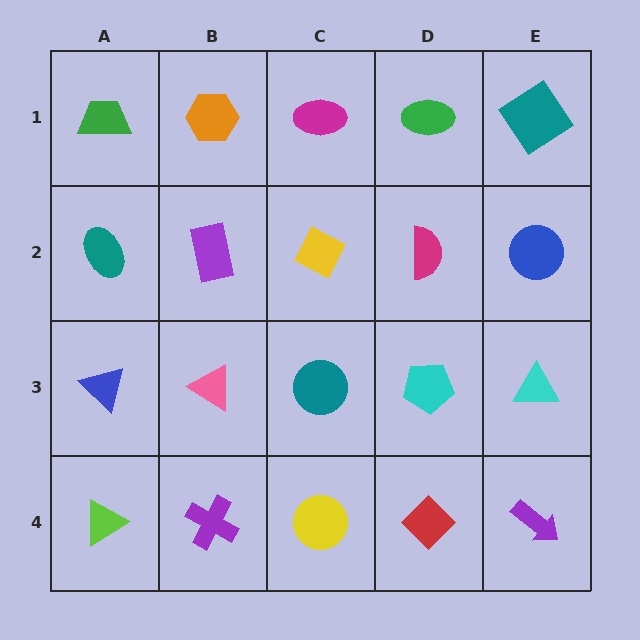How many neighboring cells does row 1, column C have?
3.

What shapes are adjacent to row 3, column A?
A teal ellipse (row 2, column A), a lime triangle (row 4, column A), a pink triangle (row 3, column B).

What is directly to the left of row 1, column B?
A green trapezoid.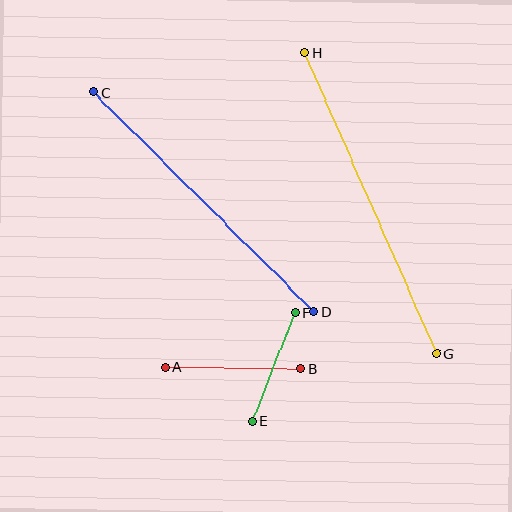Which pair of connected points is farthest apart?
Points G and H are farthest apart.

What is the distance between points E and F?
The distance is approximately 117 pixels.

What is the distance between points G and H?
The distance is approximately 329 pixels.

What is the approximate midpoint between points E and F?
The midpoint is at approximately (274, 367) pixels.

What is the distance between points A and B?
The distance is approximately 135 pixels.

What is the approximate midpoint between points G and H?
The midpoint is at approximately (371, 203) pixels.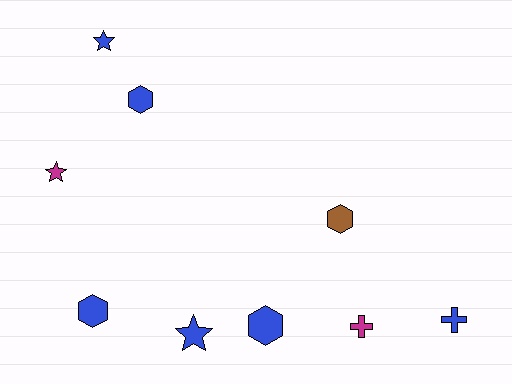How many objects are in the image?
There are 9 objects.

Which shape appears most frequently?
Hexagon, with 4 objects.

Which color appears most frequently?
Blue, with 6 objects.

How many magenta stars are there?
There is 1 magenta star.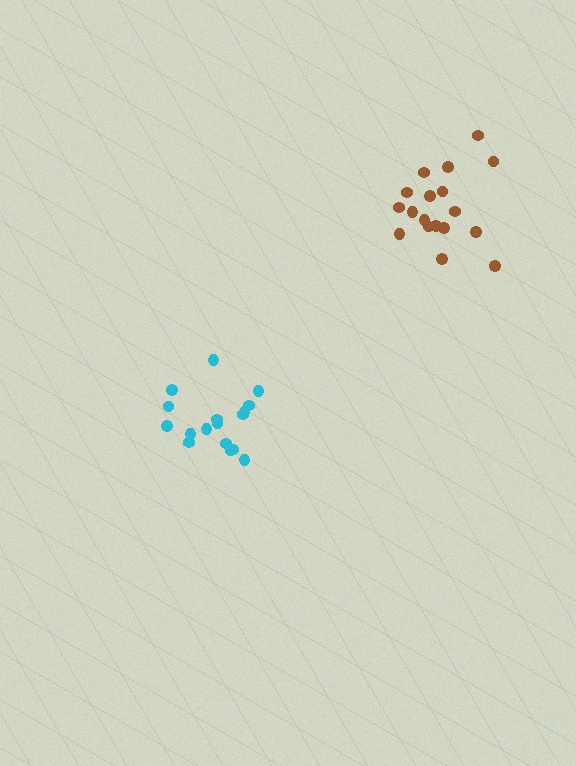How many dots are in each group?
Group 1: 18 dots, Group 2: 17 dots (35 total).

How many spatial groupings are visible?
There are 2 spatial groupings.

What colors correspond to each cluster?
The clusters are colored: brown, cyan.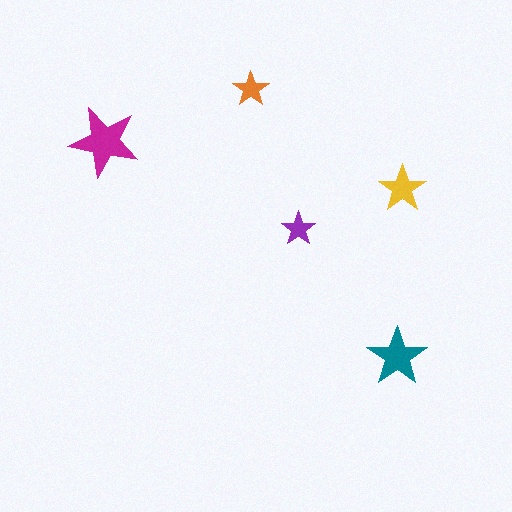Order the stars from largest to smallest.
the magenta one, the teal one, the yellow one, the orange one, the purple one.